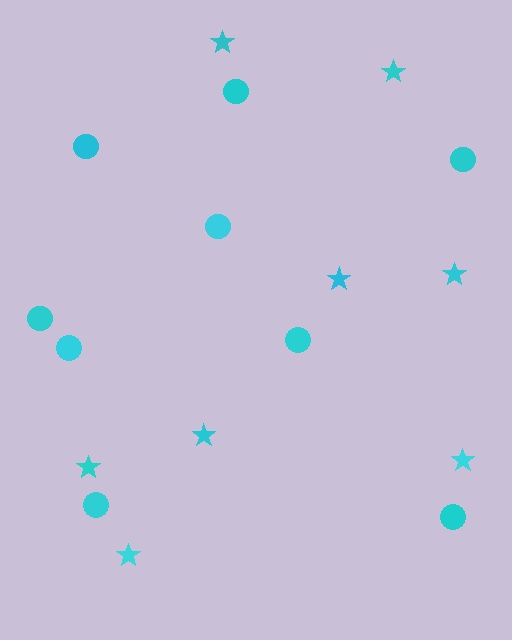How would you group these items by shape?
There are 2 groups: one group of stars (8) and one group of circles (9).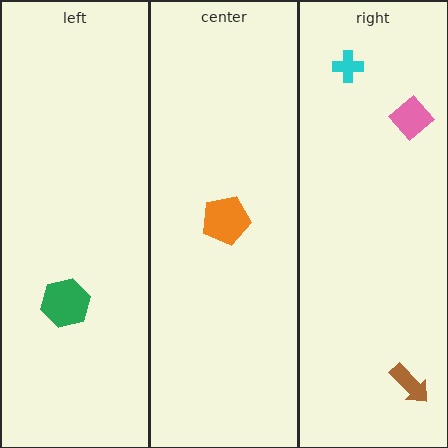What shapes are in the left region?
The green hexagon.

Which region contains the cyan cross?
The right region.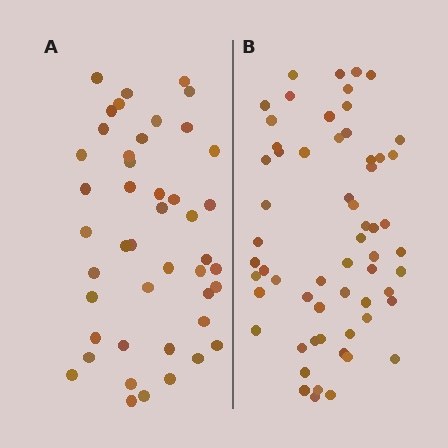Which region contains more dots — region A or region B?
Region B (the right region) has more dots.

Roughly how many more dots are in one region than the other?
Region B has approximately 15 more dots than region A.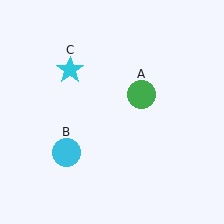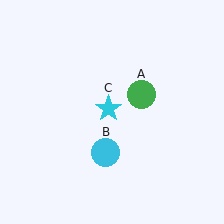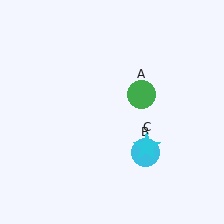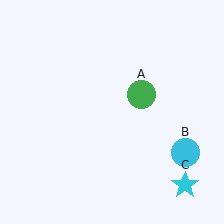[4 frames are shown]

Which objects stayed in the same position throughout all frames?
Green circle (object A) remained stationary.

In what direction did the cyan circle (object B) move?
The cyan circle (object B) moved right.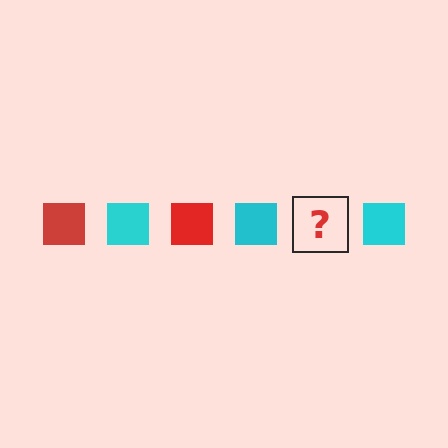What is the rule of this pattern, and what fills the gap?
The rule is that the pattern cycles through red, cyan squares. The gap should be filled with a red square.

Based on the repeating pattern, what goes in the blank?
The blank should be a red square.